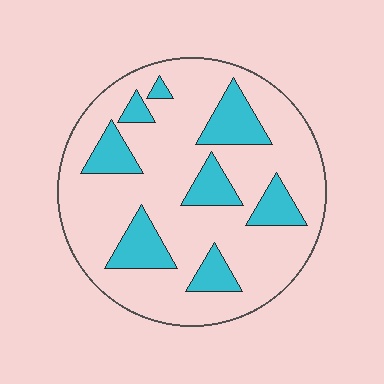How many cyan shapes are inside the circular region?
8.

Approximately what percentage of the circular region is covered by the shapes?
Approximately 25%.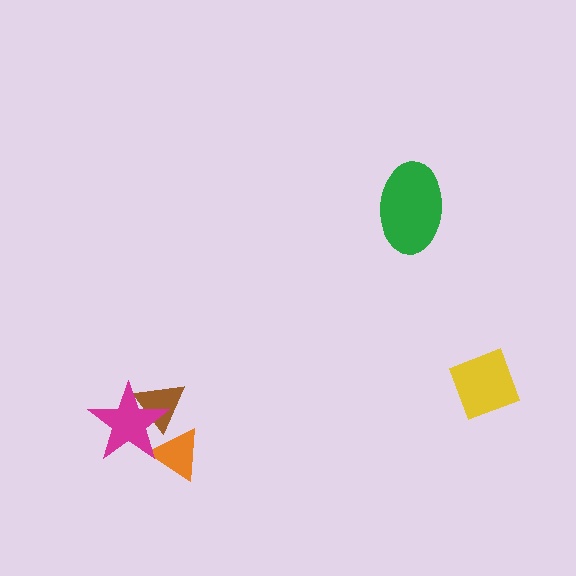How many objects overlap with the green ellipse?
0 objects overlap with the green ellipse.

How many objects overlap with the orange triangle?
2 objects overlap with the orange triangle.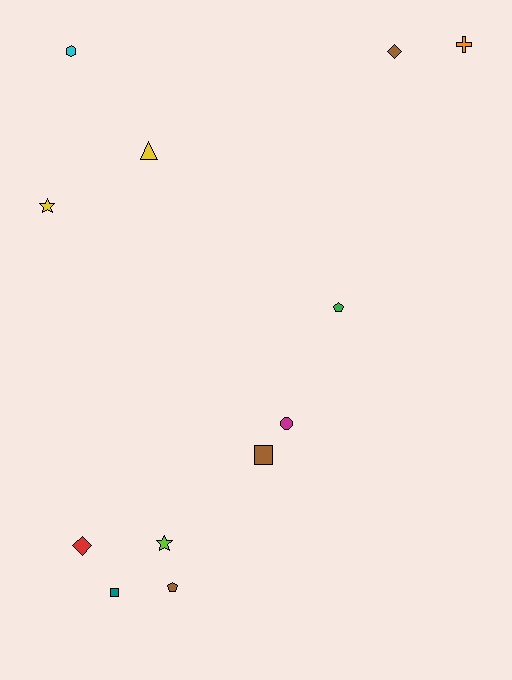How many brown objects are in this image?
There are 3 brown objects.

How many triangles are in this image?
There is 1 triangle.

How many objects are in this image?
There are 12 objects.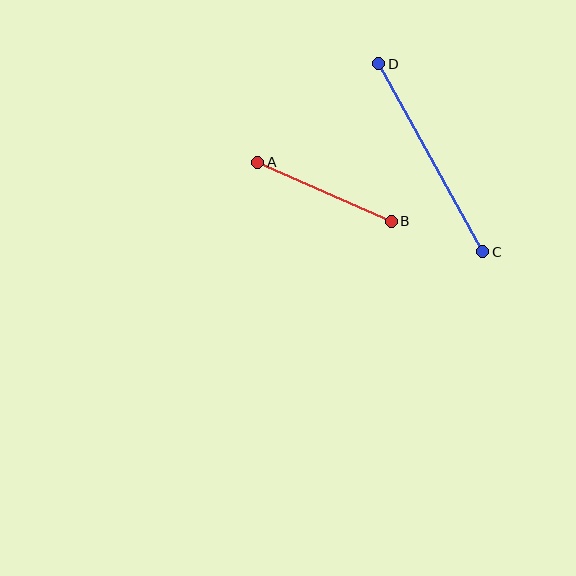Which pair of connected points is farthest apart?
Points C and D are farthest apart.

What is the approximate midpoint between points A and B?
The midpoint is at approximately (325, 192) pixels.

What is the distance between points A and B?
The distance is approximately 146 pixels.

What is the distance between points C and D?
The distance is approximately 215 pixels.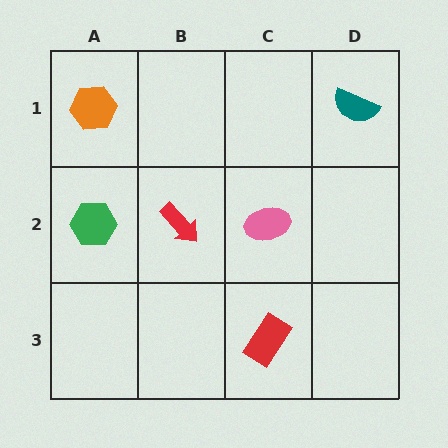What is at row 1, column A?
An orange hexagon.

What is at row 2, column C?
A pink ellipse.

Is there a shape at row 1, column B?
No, that cell is empty.